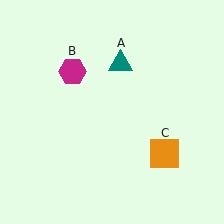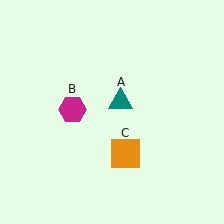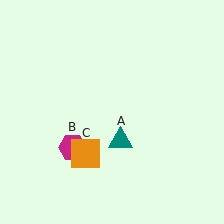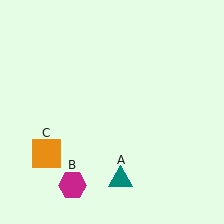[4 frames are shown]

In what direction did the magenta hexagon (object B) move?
The magenta hexagon (object B) moved down.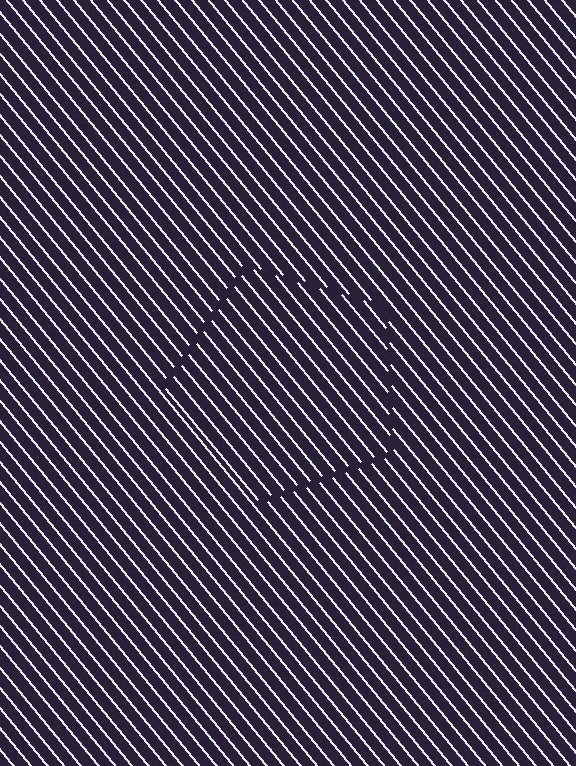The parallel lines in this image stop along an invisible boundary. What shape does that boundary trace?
An illusory pentagon. The interior of the shape contains the same grating, shifted by half a period — the contour is defined by the phase discontinuity where line-ends from the inner and outer gratings abut.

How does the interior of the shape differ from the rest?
The interior of the shape contains the same grating, shifted by half a period — the contour is defined by the phase discontinuity where line-ends from the inner and outer gratings abut.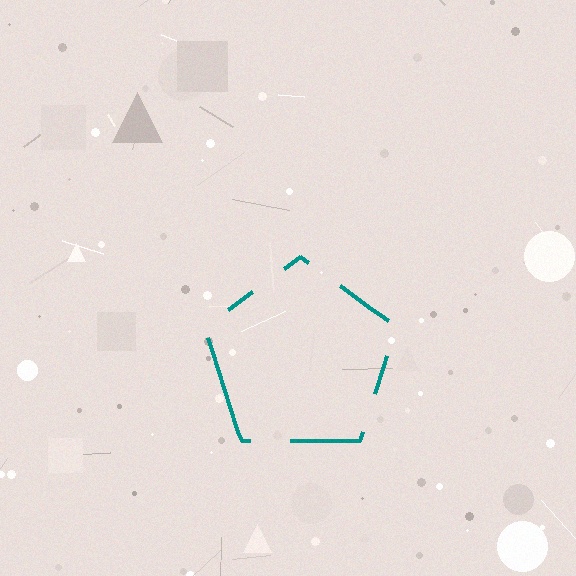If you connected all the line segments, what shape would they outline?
They would outline a pentagon.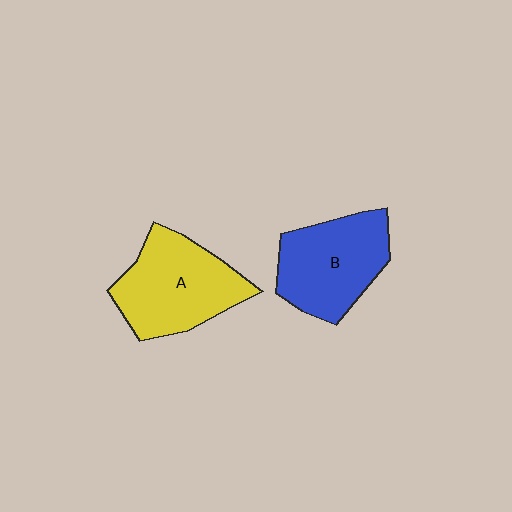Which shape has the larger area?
Shape A (yellow).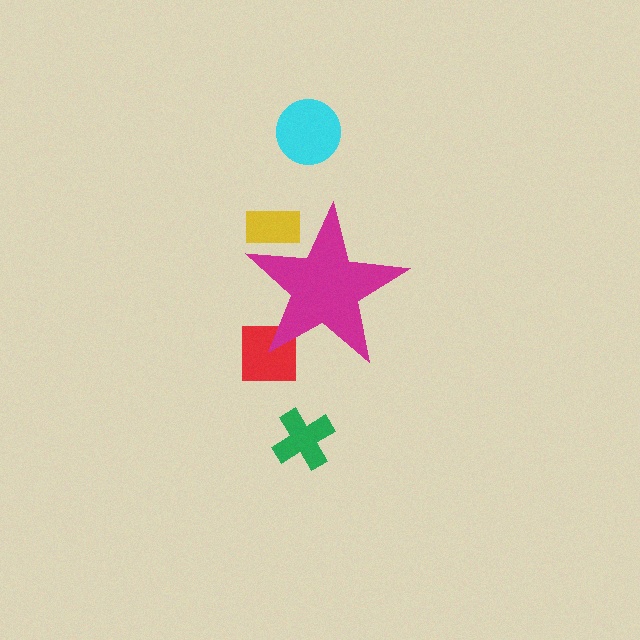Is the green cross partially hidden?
No, the green cross is fully visible.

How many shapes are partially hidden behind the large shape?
2 shapes are partially hidden.